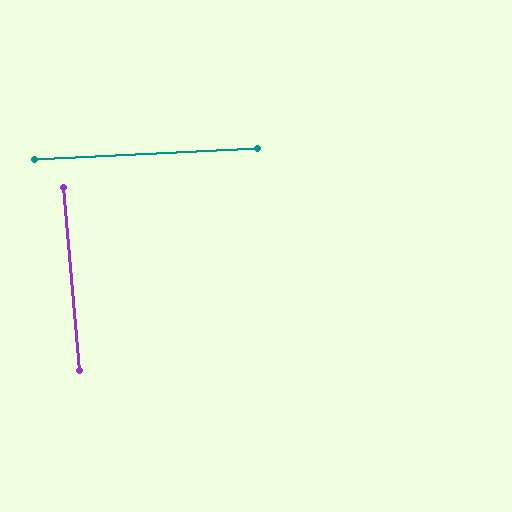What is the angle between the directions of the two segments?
Approximately 88 degrees.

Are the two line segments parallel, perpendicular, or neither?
Perpendicular — they meet at approximately 88°.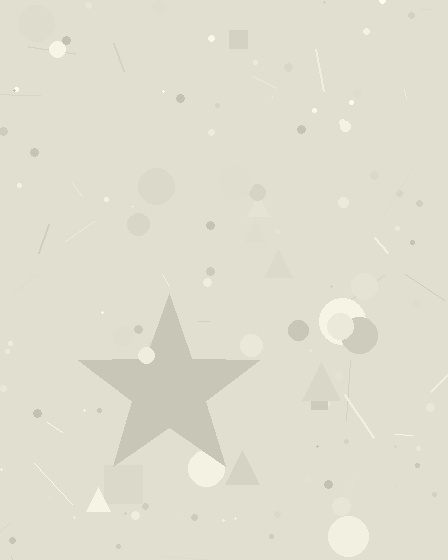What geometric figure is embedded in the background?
A star is embedded in the background.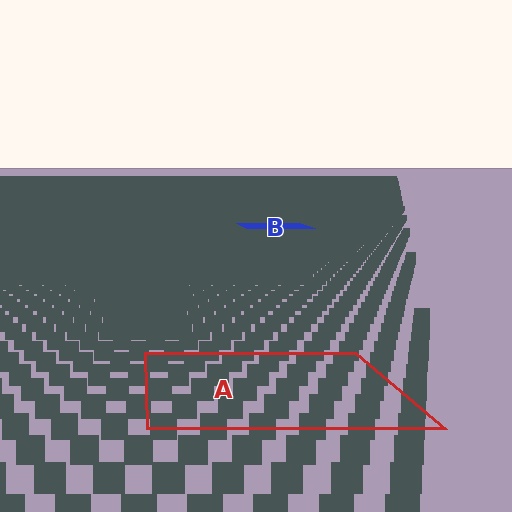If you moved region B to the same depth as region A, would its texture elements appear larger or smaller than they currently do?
They would appear larger. At a closer depth, the same texture elements are projected at a bigger on-screen size.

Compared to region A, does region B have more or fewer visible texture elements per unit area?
Region B has more texture elements per unit area — they are packed more densely because it is farther away.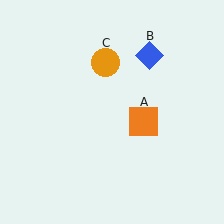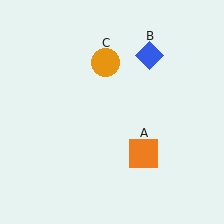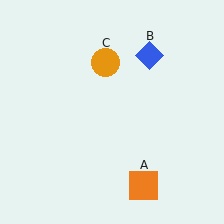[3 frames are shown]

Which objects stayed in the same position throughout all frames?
Blue diamond (object B) and orange circle (object C) remained stationary.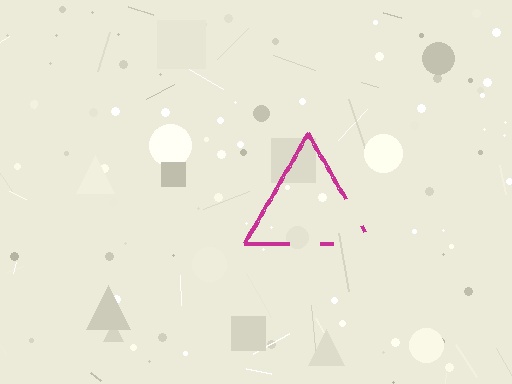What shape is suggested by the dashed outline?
The dashed outline suggests a triangle.